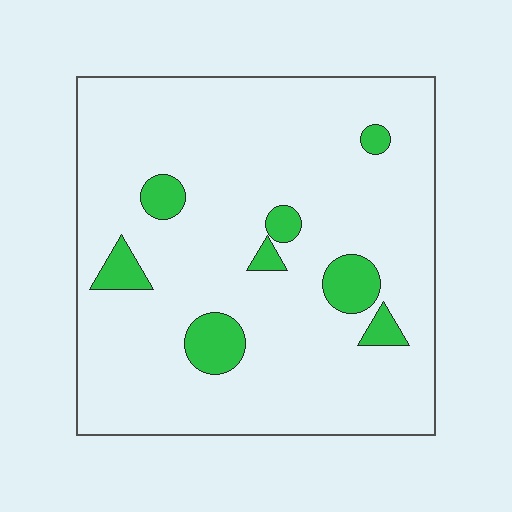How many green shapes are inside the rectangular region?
8.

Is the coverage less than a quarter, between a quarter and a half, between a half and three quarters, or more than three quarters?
Less than a quarter.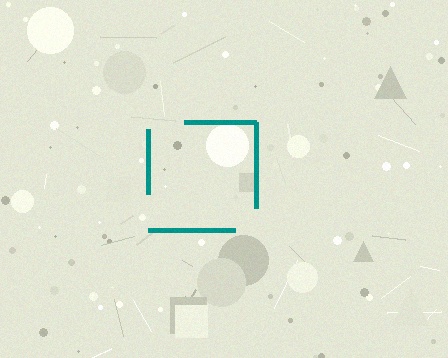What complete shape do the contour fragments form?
The contour fragments form a square.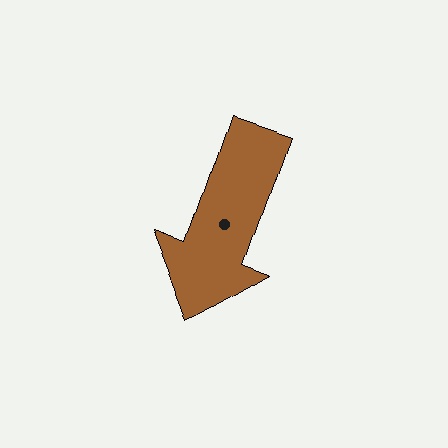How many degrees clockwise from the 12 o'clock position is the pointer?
Approximately 199 degrees.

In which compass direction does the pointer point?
South.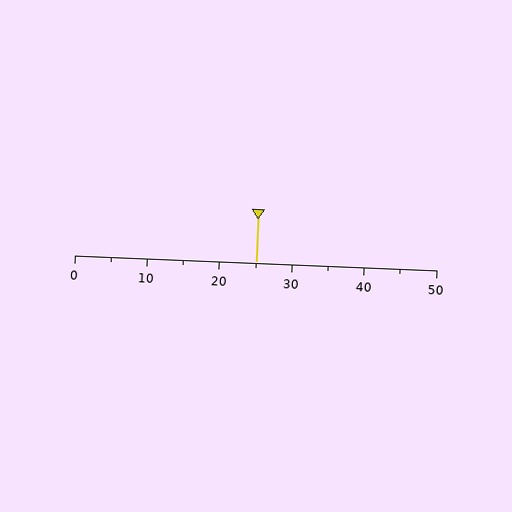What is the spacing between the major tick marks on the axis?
The major ticks are spaced 10 apart.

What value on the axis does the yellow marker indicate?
The marker indicates approximately 25.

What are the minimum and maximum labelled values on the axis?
The axis runs from 0 to 50.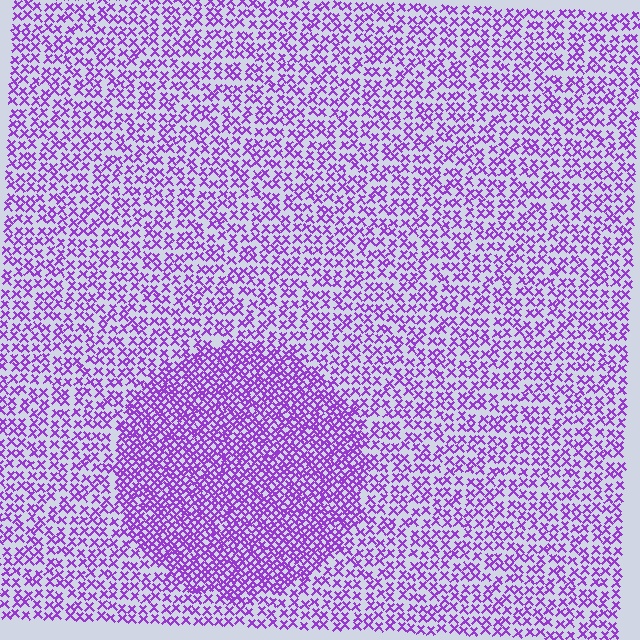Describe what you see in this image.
The image contains small purple elements arranged at two different densities. A circle-shaped region is visible where the elements are more densely packed than the surrounding area.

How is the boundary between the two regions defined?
The boundary is defined by a change in element density (approximately 2.0x ratio). All elements are the same color, size, and shape.